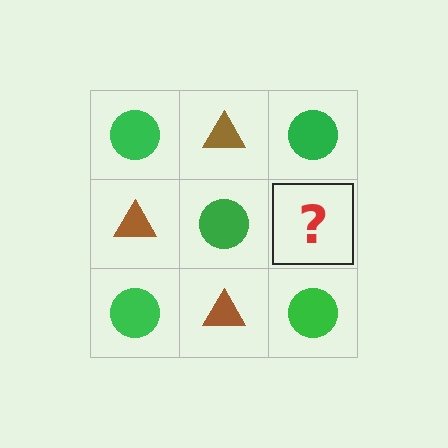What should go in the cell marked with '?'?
The missing cell should contain a brown triangle.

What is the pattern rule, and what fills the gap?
The rule is that it alternates green circle and brown triangle in a checkerboard pattern. The gap should be filled with a brown triangle.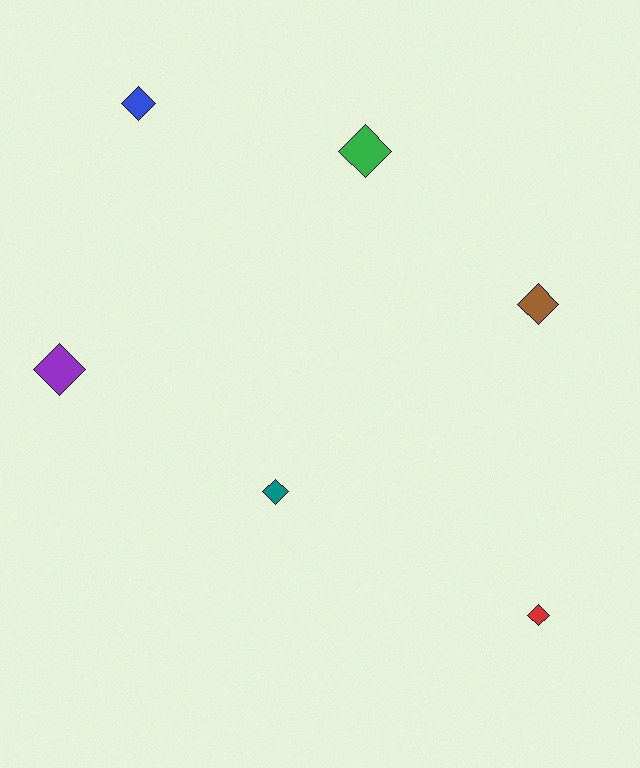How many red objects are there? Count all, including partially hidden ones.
There is 1 red object.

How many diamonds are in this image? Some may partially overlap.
There are 6 diamonds.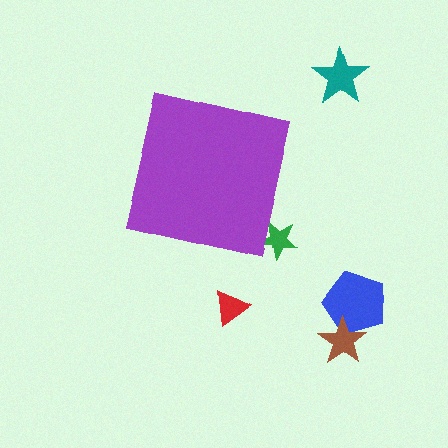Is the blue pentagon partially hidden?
No, the blue pentagon is fully visible.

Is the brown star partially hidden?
No, the brown star is fully visible.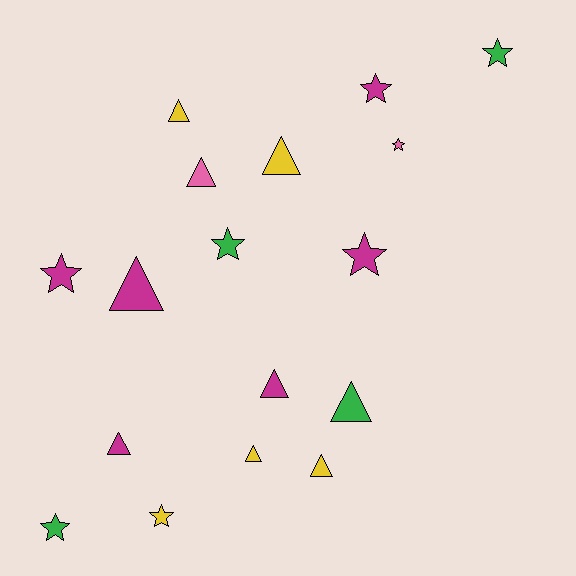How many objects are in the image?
There are 17 objects.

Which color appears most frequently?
Magenta, with 6 objects.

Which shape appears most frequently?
Triangle, with 9 objects.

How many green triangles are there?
There is 1 green triangle.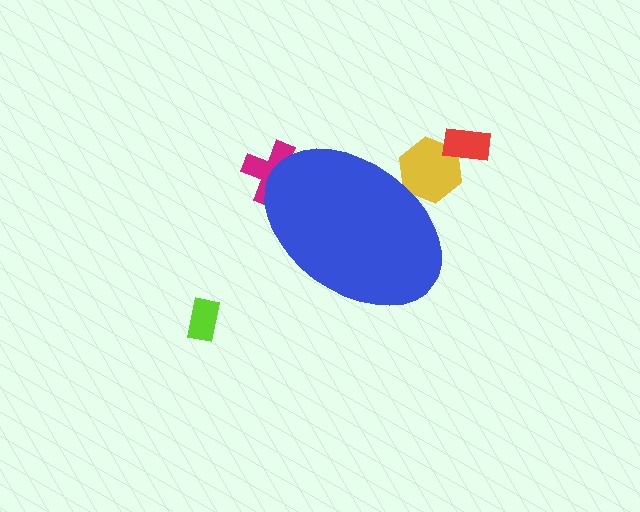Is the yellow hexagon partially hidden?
Yes, the yellow hexagon is partially hidden behind the blue ellipse.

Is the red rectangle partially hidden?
No, the red rectangle is fully visible.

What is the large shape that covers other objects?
A blue ellipse.